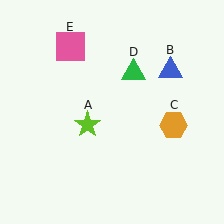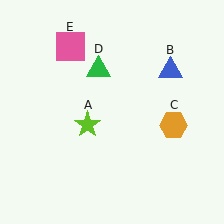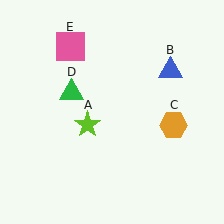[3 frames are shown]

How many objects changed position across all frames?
1 object changed position: green triangle (object D).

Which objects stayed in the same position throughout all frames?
Lime star (object A) and blue triangle (object B) and orange hexagon (object C) and pink square (object E) remained stationary.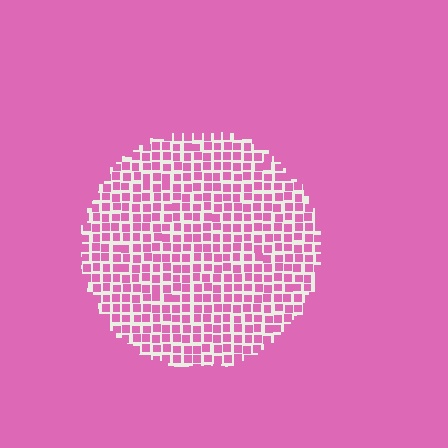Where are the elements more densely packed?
The elements are more densely packed outside the circle boundary.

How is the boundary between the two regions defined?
The boundary is defined by a change in element density (approximately 3.1x ratio). All elements are the same color, size, and shape.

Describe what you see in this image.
The image contains small pink elements arranged at two different densities. A circle-shaped region is visible where the elements are less densely packed than the surrounding area.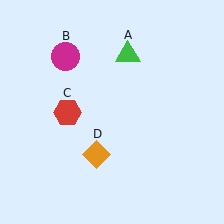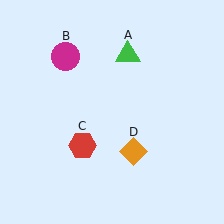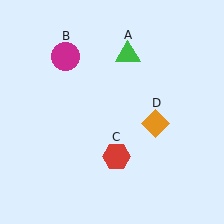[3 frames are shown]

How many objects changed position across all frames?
2 objects changed position: red hexagon (object C), orange diamond (object D).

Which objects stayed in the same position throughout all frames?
Green triangle (object A) and magenta circle (object B) remained stationary.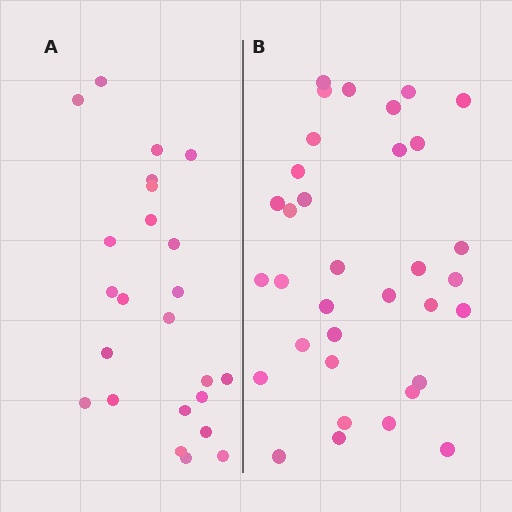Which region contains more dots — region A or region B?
Region B (the right region) has more dots.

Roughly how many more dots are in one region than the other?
Region B has roughly 10 or so more dots than region A.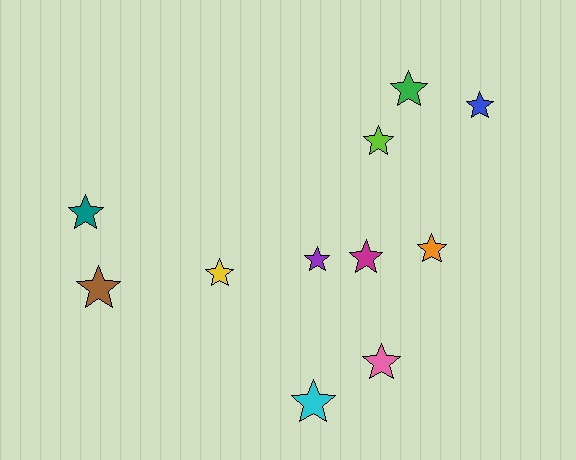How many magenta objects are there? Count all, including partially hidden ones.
There is 1 magenta object.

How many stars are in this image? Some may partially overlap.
There are 11 stars.